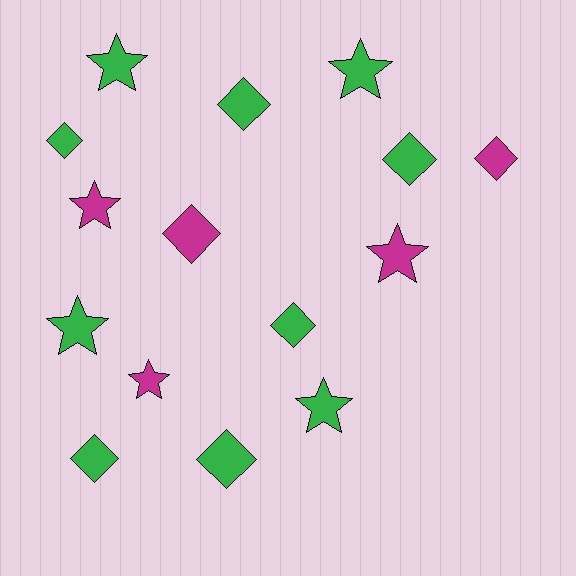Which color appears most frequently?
Green, with 10 objects.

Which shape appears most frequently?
Diamond, with 8 objects.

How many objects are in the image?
There are 15 objects.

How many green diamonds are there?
There are 6 green diamonds.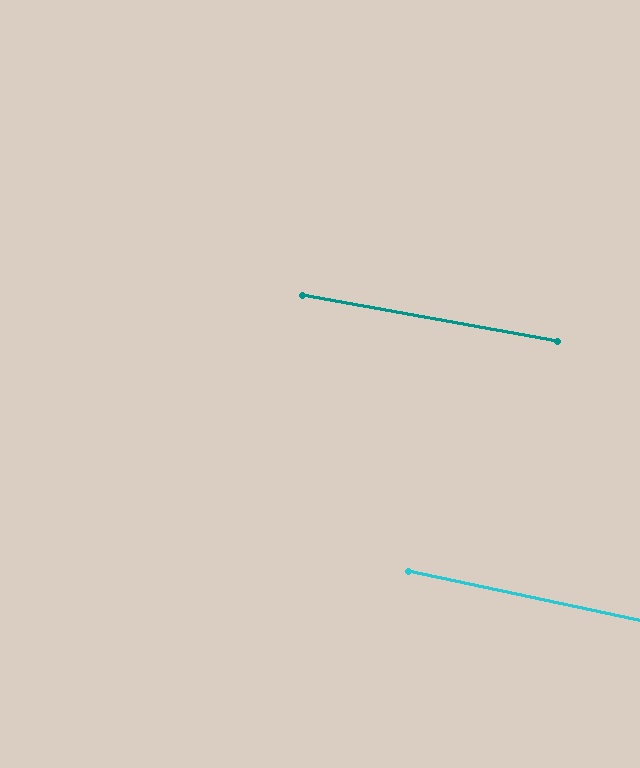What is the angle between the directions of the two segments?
Approximately 2 degrees.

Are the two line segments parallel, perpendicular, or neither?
Parallel — their directions differ by only 1.6°.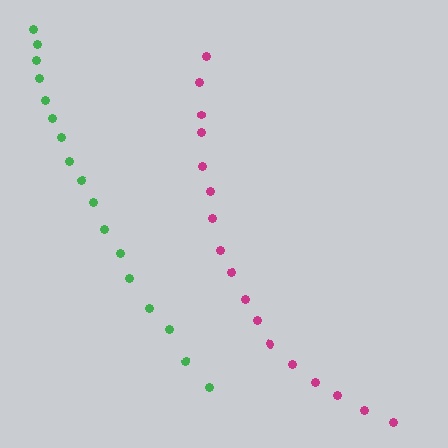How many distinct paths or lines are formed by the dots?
There are 2 distinct paths.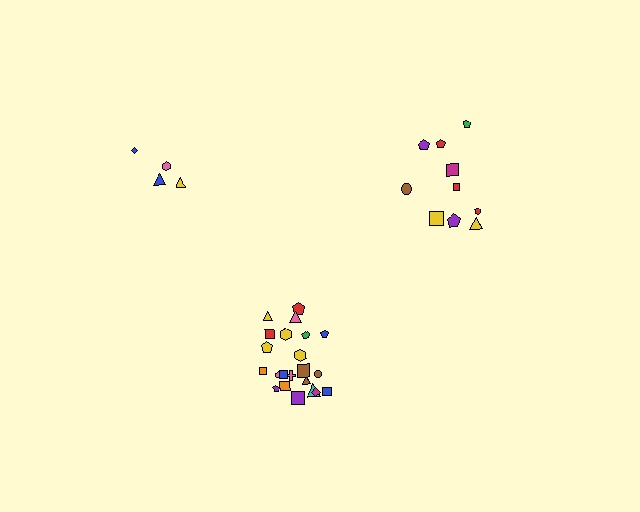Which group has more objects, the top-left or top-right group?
The top-right group.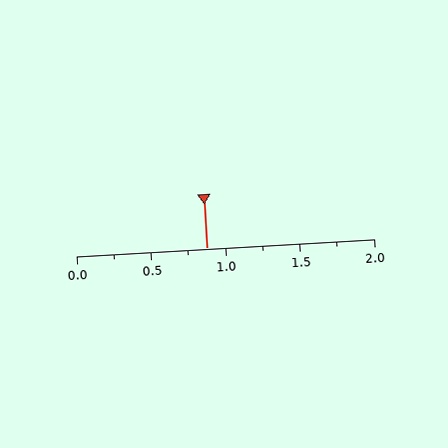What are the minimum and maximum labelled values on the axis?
The axis runs from 0.0 to 2.0.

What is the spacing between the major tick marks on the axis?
The major ticks are spaced 0.5 apart.